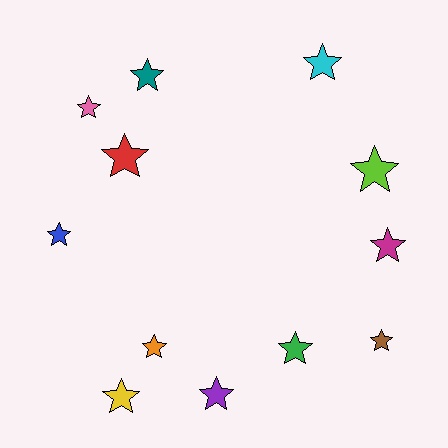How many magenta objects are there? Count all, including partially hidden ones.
There is 1 magenta object.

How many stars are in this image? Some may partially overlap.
There are 12 stars.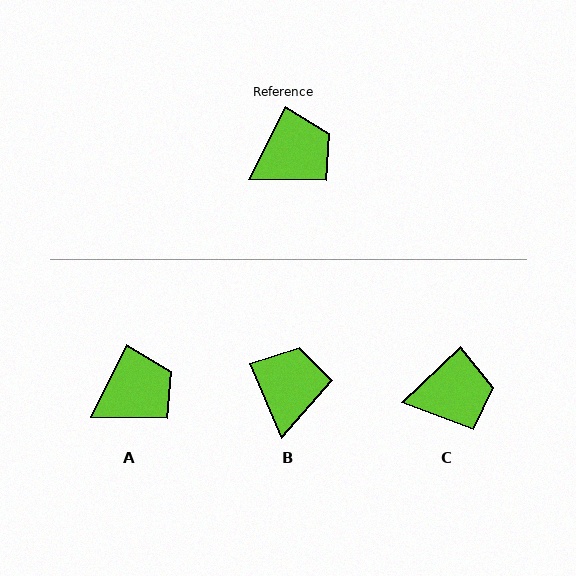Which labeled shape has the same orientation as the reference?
A.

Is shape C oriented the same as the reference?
No, it is off by about 20 degrees.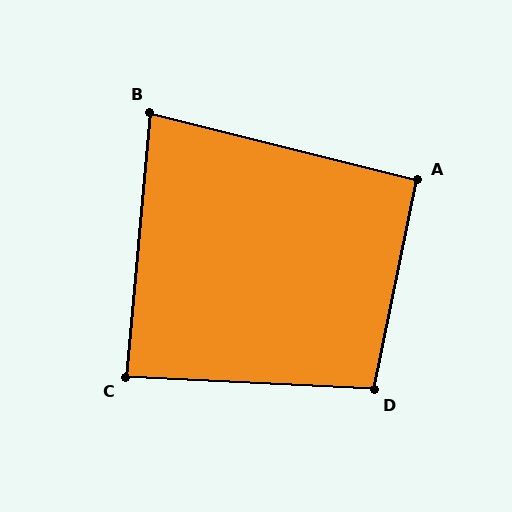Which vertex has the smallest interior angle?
B, at approximately 81 degrees.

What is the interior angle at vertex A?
Approximately 92 degrees (approximately right).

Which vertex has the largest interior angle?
D, at approximately 99 degrees.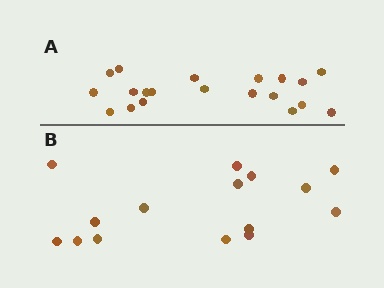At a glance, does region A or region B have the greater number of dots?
Region A (the top region) has more dots.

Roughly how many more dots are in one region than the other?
Region A has about 5 more dots than region B.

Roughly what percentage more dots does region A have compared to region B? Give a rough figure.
About 35% more.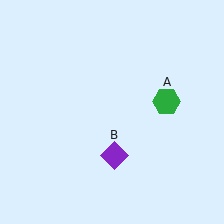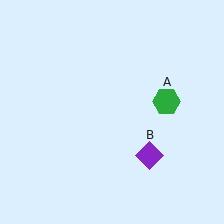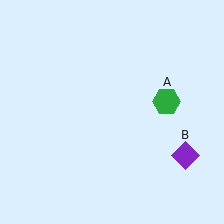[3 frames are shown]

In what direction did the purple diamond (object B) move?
The purple diamond (object B) moved right.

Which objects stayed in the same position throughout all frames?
Green hexagon (object A) remained stationary.